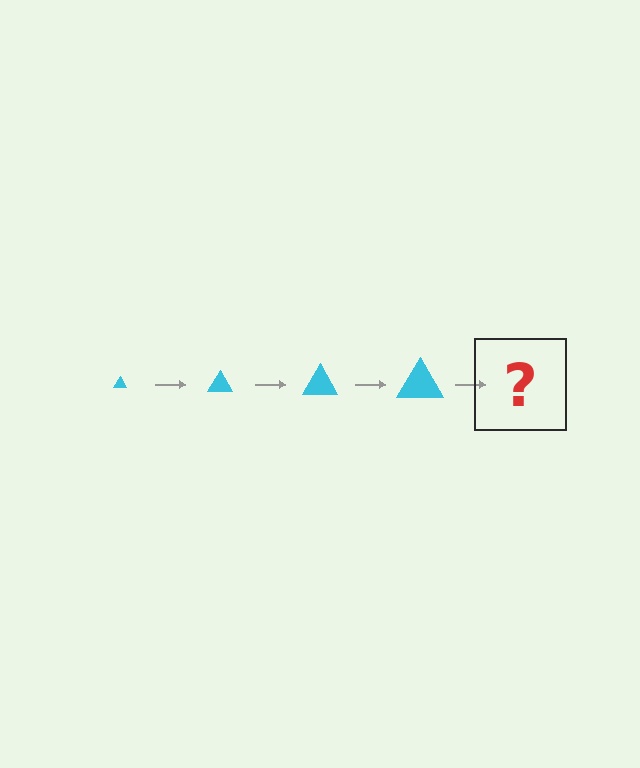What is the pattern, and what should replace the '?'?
The pattern is that the triangle gets progressively larger each step. The '?' should be a cyan triangle, larger than the previous one.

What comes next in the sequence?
The next element should be a cyan triangle, larger than the previous one.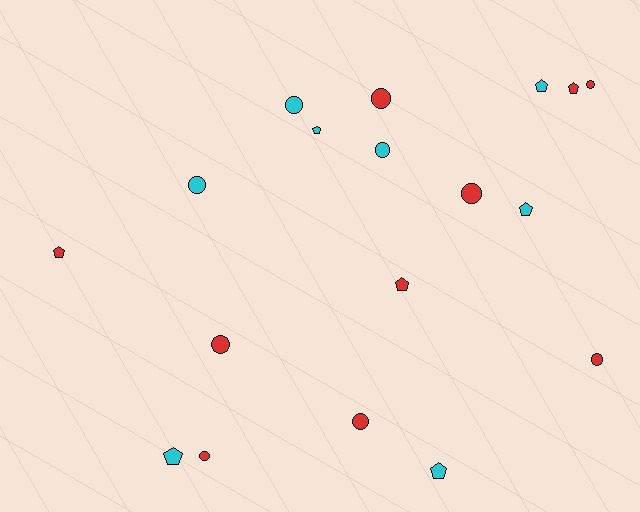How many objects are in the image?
There are 18 objects.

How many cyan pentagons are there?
There are 5 cyan pentagons.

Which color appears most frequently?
Red, with 10 objects.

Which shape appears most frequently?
Circle, with 10 objects.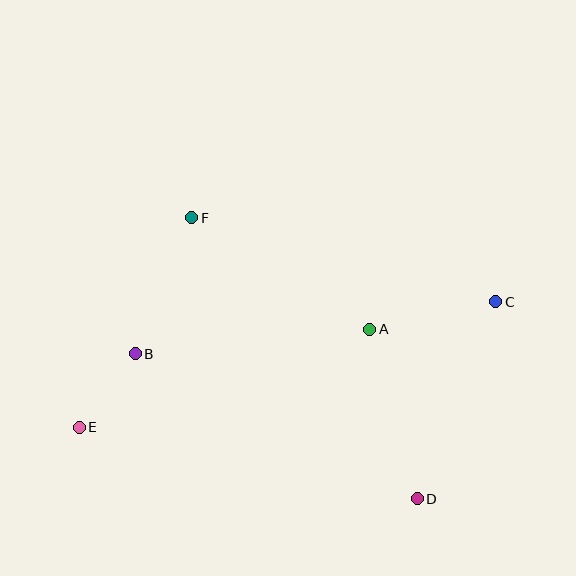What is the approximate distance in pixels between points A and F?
The distance between A and F is approximately 210 pixels.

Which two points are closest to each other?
Points B and E are closest to each other.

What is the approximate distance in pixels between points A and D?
The distance between A and D is approximately 176 pixels.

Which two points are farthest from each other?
Points C and E are farthest from each other.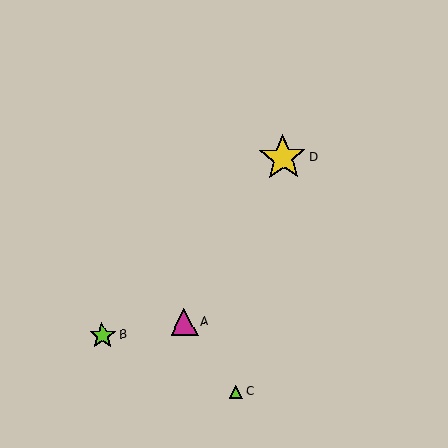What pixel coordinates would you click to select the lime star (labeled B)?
Click at (102, 335) to select the lime star B.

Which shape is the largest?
The yellow star (labeled D) is the largest.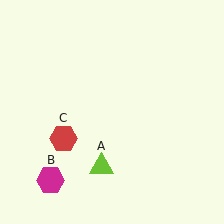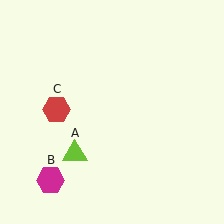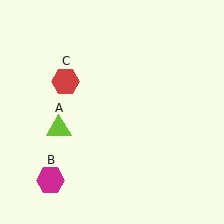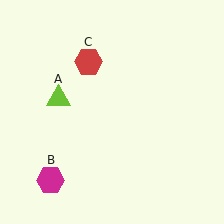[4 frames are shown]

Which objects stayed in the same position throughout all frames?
Magenta hexagon (object B) remained stationary.